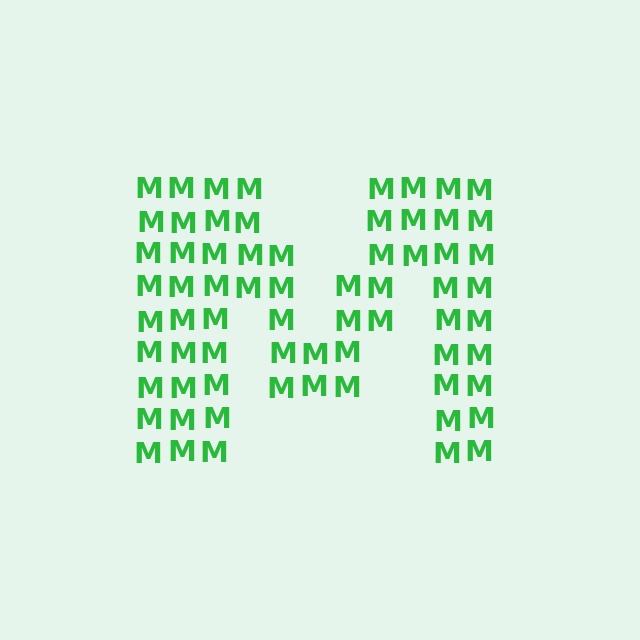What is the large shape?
The large shape is the letter M.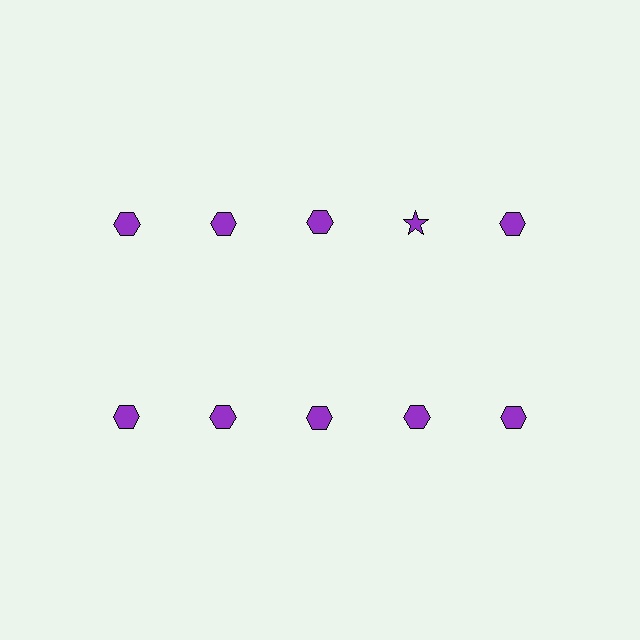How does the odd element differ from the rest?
It has a different shape: star instead of hexagon.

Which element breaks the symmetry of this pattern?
The purple star in the top row, second from right column breaks the symmetry. All other shapes are purple hexagons.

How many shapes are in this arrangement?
There are 10 shapes arranged in a grid pattern.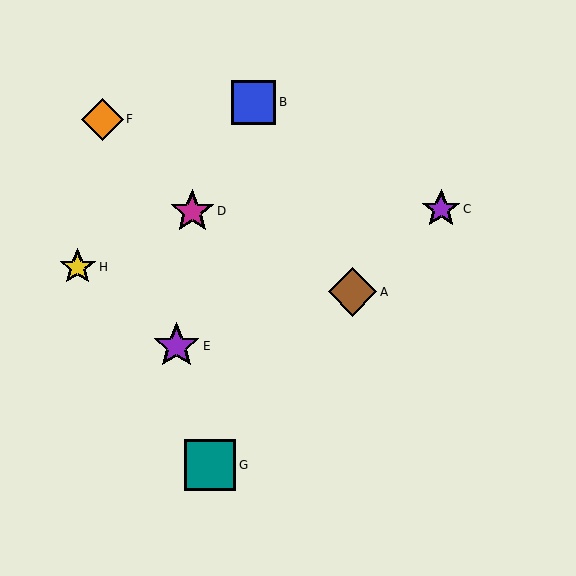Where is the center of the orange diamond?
The center of the orange diamond is at (102, 119).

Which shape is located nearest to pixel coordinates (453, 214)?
The purple star (labeled C) at (441, 209) is nearest to that location.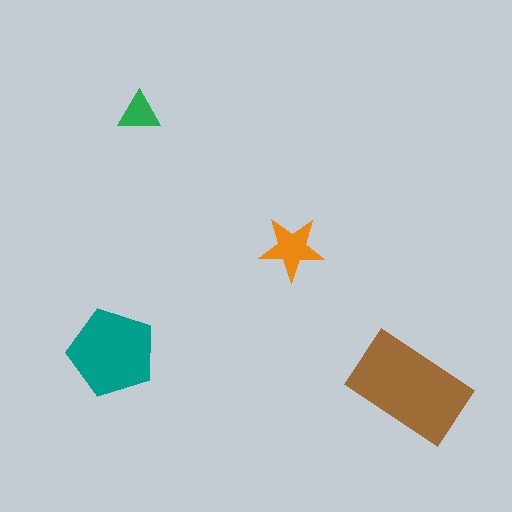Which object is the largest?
The brown rectangle.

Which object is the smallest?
The green triangle.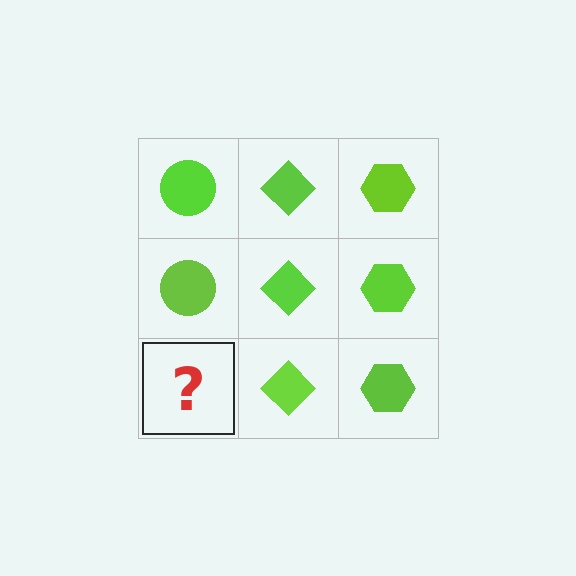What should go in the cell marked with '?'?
The missing cell should contain a lime circle.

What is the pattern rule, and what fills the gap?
The rule is that each column has a consistent shape. The gap should be filled with a lime circle.